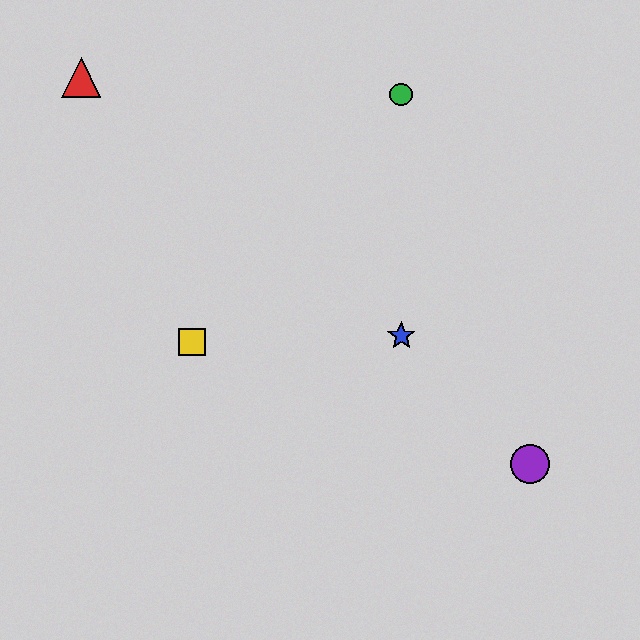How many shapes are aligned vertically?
2 shapes (the blue star, the green circle) are aligned vertically.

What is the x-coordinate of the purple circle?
The purple circle is at x≈530.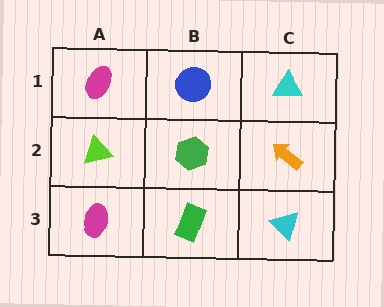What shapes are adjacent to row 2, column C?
A cyan triangle (row 1, column C), a cyan triangle (row 3, column C), a green hexagon (row 2, column B).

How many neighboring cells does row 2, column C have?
3.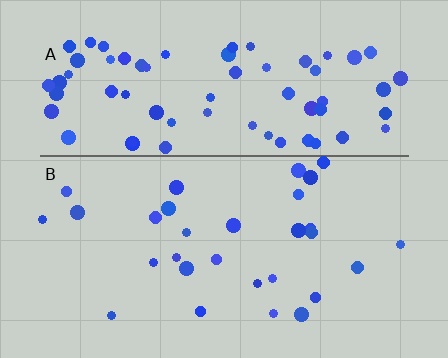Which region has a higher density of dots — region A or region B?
A (the top).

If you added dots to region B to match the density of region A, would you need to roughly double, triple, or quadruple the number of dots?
Approximately double.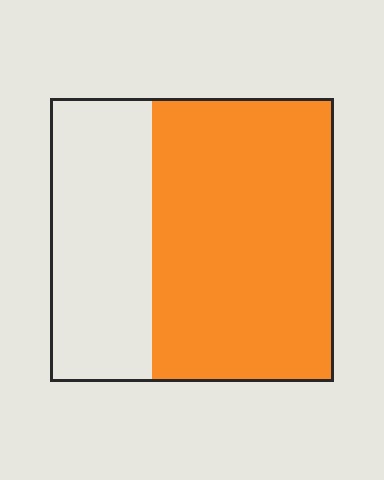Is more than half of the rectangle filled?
Yes.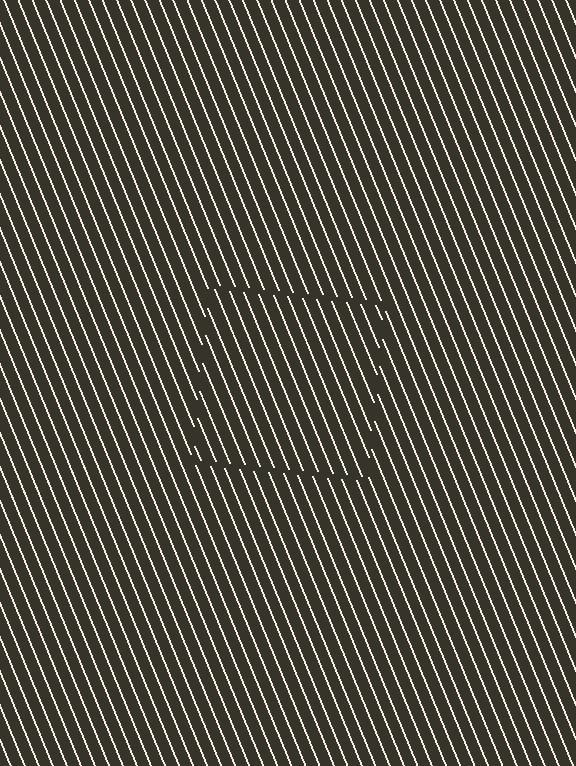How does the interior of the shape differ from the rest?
The interior of the shape contains the same grating, shifted by half a period — the contour is defined by the phase discontinuity where line-ends from the inner and outer gratings abut.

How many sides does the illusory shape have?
4 sides — the line-ends trace a square.